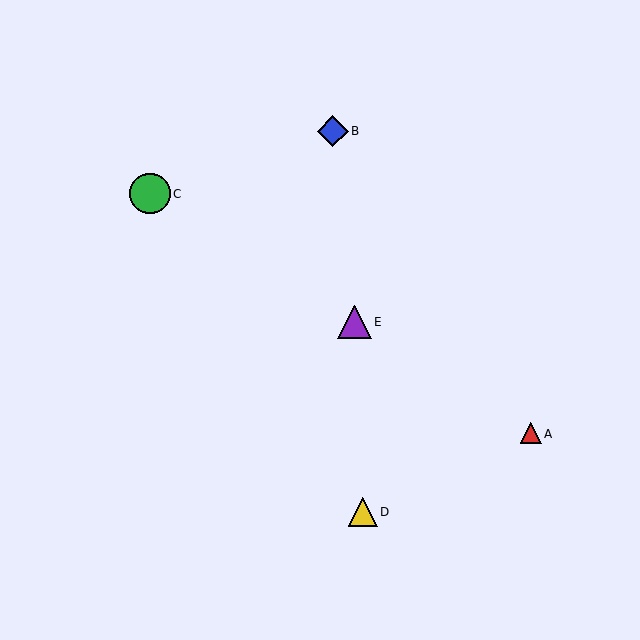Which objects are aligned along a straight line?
Objects A, C, E are aligned along a straight line.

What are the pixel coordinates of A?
Object A is at (531, 433).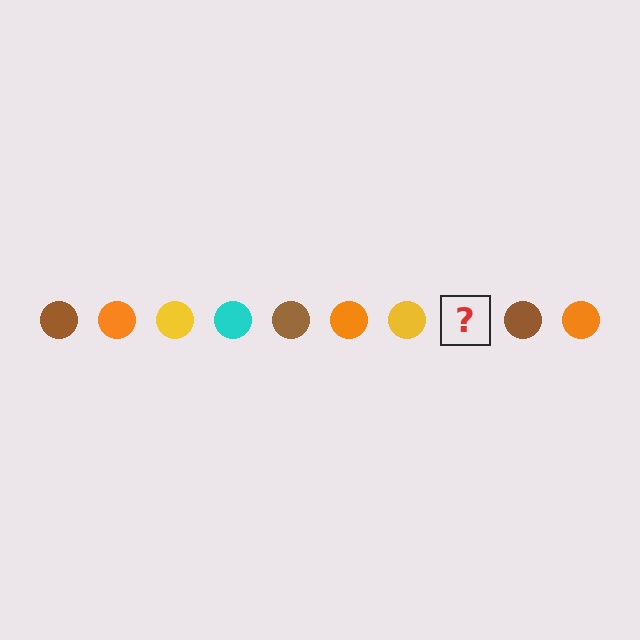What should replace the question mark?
The question mark should be replaced with a cyan circle.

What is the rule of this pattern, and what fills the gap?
The rule is that the pattern cycles through brown, orange, yellow, cyan circles. The gap should be filled with a cyan circle.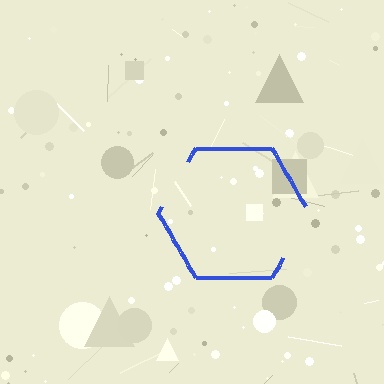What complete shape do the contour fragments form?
The contour fragments form a hexagon.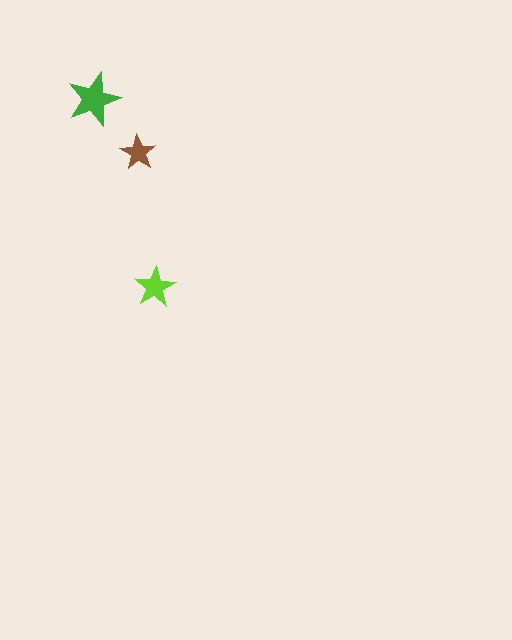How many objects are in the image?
There are 3 objects in the image.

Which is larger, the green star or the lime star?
The green one.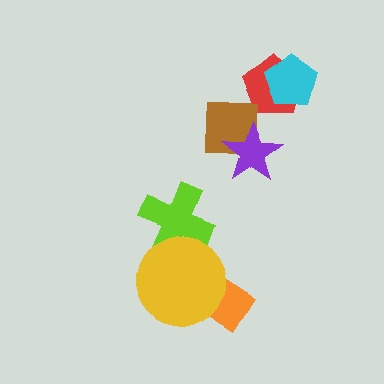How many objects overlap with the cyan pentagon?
1 object overlaps with the cyan pentagon.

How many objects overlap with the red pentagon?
1 object overlaps with the red pentagon.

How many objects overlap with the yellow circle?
2 objects overlap with the yellow circle.